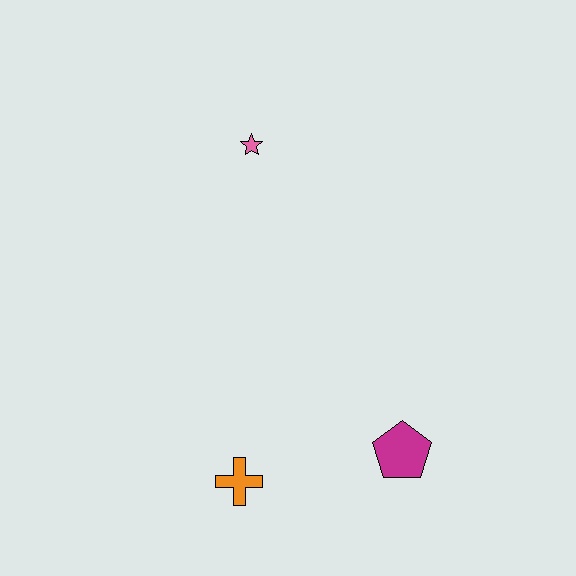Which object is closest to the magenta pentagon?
The orange cross is closest to the magenta pentagon.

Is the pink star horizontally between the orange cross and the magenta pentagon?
Yes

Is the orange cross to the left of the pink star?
Yes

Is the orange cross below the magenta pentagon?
Yes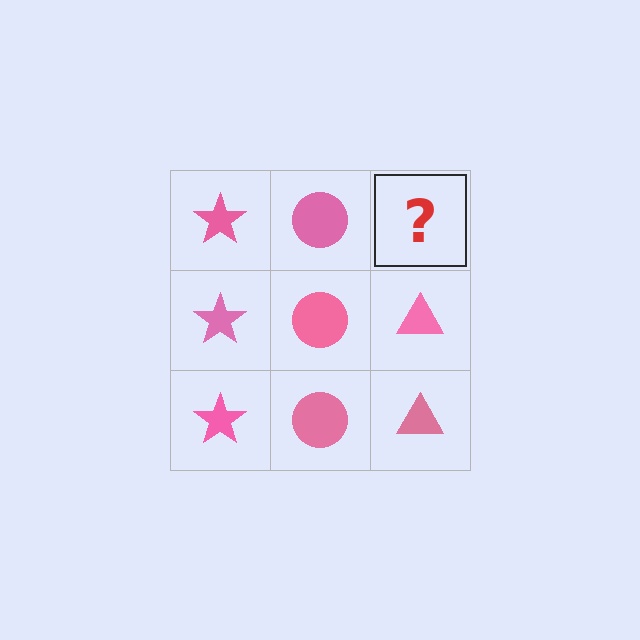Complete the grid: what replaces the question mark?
The question mark should be replaced with a pink triangle.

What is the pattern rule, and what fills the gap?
The rule is that each column has a consistent shape. The gap should be filled with a pink triangle.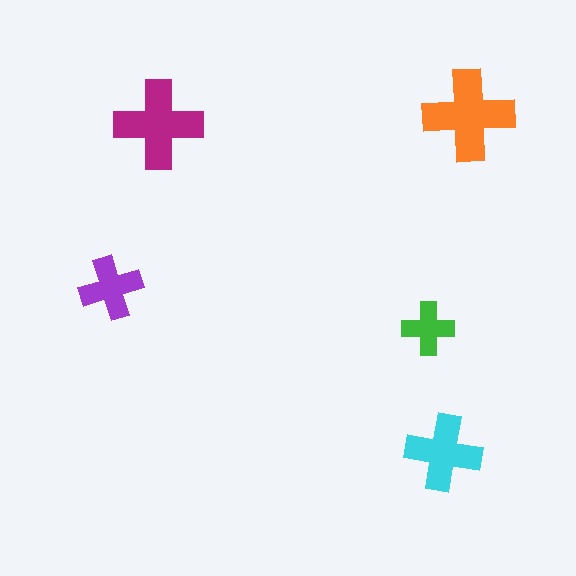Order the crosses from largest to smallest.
the orange one, the magenta one, the cyan one, the purple one, the green one.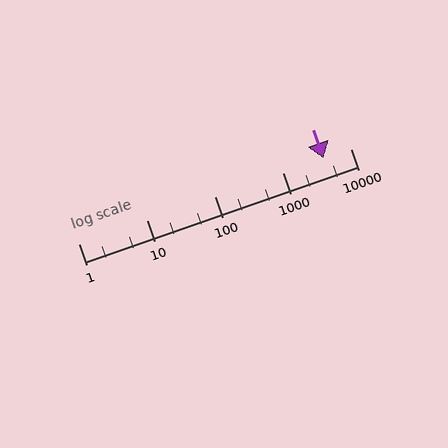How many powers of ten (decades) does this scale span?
The scale spans 4 decades, from 1 to 10000.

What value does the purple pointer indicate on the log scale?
The pointer indicates approximately 4000.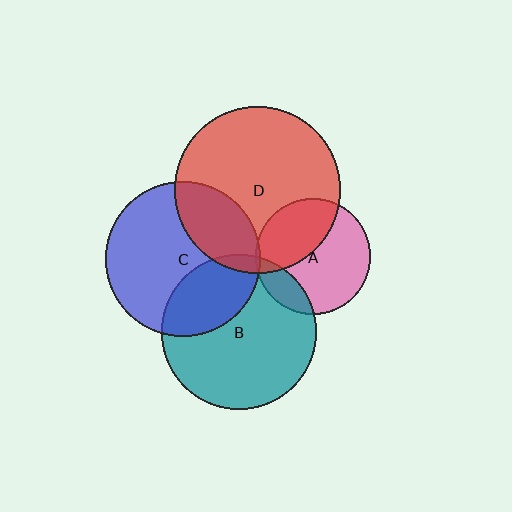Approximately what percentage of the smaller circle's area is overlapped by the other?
Approximately 30%.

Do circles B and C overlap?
Yes.